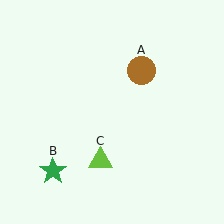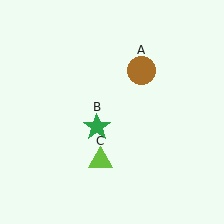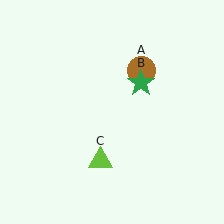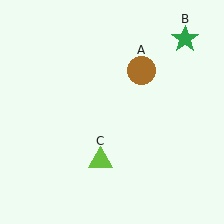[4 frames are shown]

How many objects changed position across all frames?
1 object changed position: green star (object B).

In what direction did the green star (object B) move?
The green star (object B) moved up and to the right.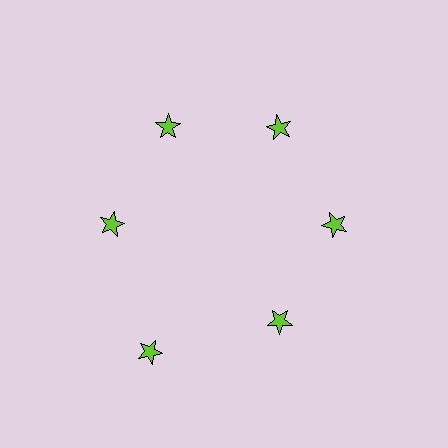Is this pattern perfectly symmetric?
No. The 6 lime stars are arranged in a ring, but one element near the 7 o'clock position is pushed outward from the center, breaking the 6-fold rotational symmetry.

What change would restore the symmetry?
The symmetry would be restored by moving it inward, back onto the ring so that all 6 stars sit at equal angles and equal distance from the center.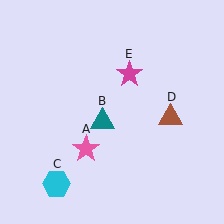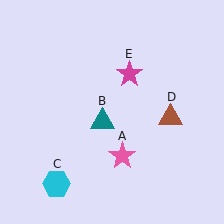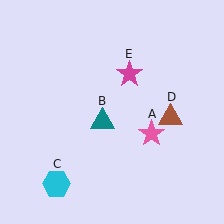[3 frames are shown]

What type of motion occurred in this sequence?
The pink star (object A) rotated counterclockwise around the center of the scene.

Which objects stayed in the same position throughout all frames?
Teal triangle (object B) and cyan hexagon (object C) and brown triangle (object D) and magenta star (object E) remained stationary.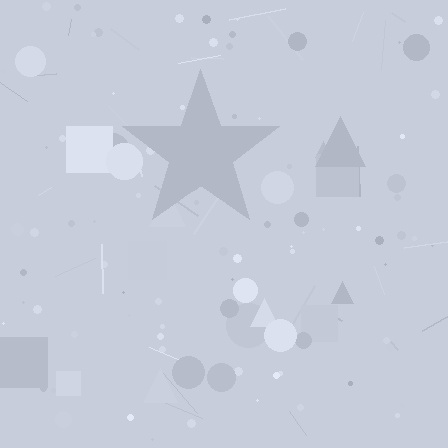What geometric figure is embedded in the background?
A star is embedded in the background.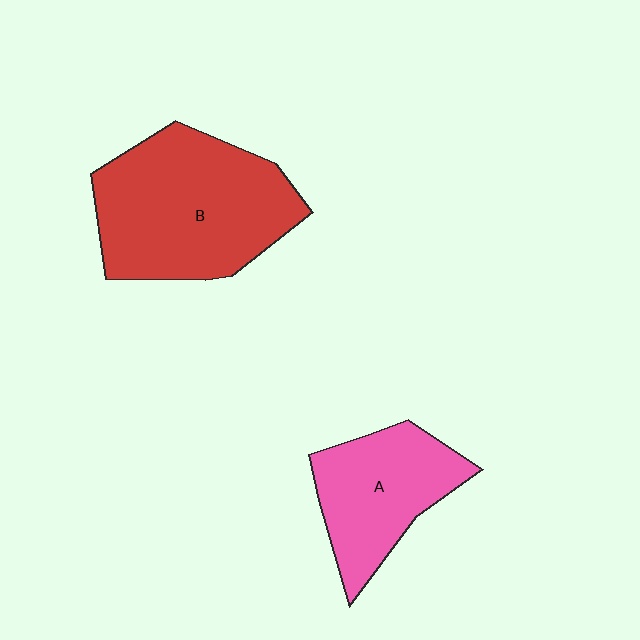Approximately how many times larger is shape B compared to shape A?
Approximately 1.6 times.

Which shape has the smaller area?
Shape A (pink).